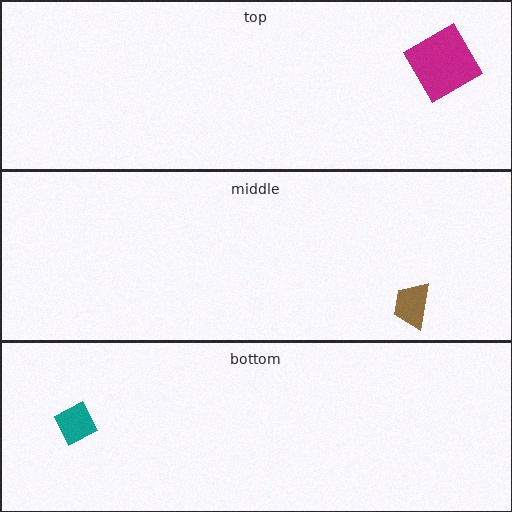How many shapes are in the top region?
1.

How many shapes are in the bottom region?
1.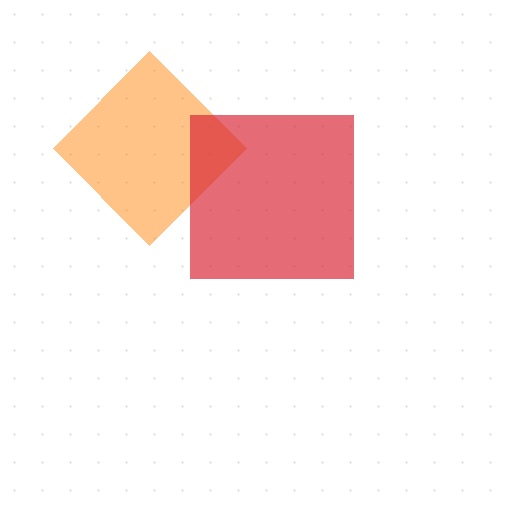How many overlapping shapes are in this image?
There are 2 overlapping shapes in the image.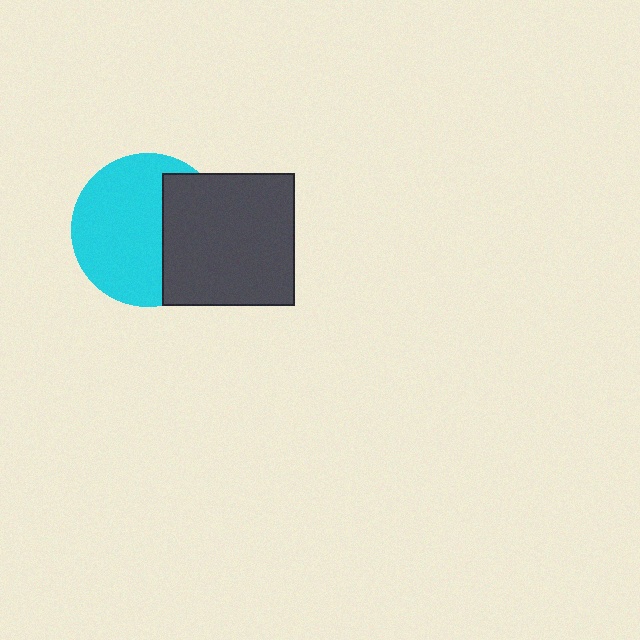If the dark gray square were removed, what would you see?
You would see the complete cyan circle.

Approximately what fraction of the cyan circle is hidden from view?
Roughly 36% of the cyan circle is hidden behind the dark gray square.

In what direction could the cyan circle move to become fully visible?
The cyan circle could move left. That would shift it out from behind the dark gray square entirely.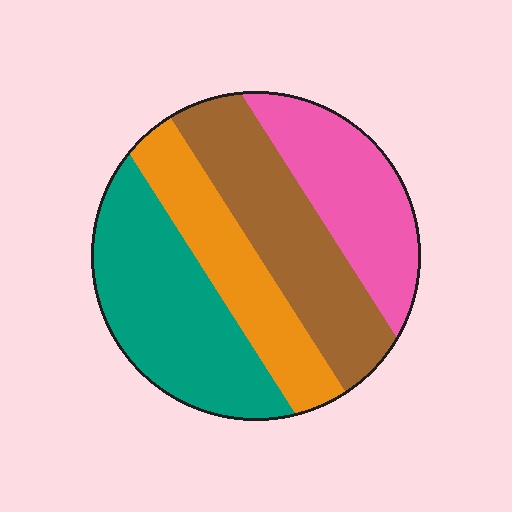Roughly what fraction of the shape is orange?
Orange covers roughly 20% of the shape.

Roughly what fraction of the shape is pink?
Pink takes up about one fifth (1/5) of the shape.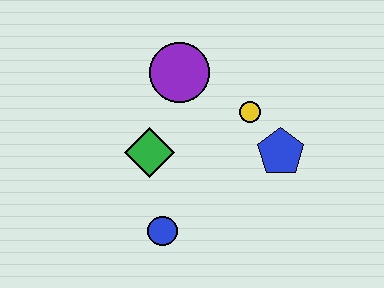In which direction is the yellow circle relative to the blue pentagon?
The yellow circle is above the blue pentagon.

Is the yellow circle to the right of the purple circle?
Yes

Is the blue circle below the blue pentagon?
Yes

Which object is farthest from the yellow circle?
The blue circle is farthest from the yellow circle.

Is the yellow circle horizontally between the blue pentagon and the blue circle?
Yes